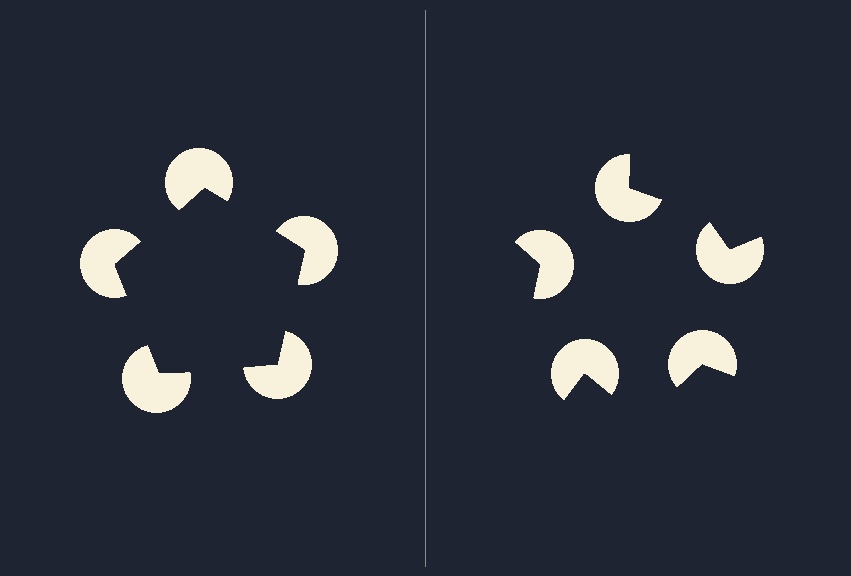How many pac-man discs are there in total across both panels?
10 — 5 on each side.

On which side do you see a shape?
An illusory pentagon appears on the left side. On the right side the wedge cuts are rotated, so no coherent shape forms.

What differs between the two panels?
The pac-man discs are positioned identically on both sides; only the wedge orientations differ. On the left they align to a pentagon; on the right they are misaligned.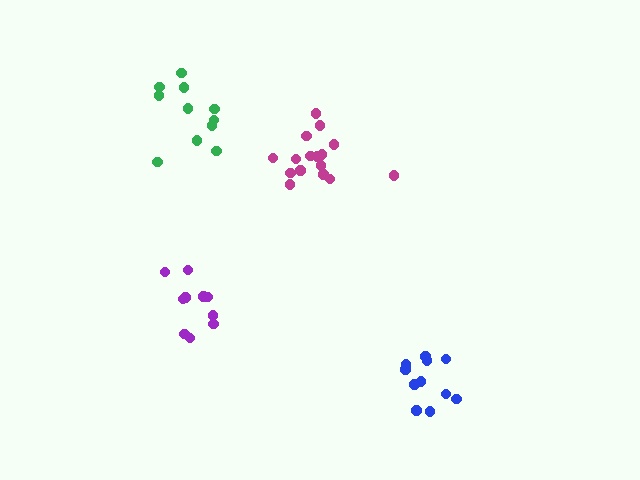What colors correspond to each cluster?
The clusters are colored: purple, green, magenta, blue.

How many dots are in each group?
Group 1: 10 dots, Group 2: 11 dots, Group 3: 16 dots, Group 4: 11 dots (48 total).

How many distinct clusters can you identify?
There are 4 distinct clusters.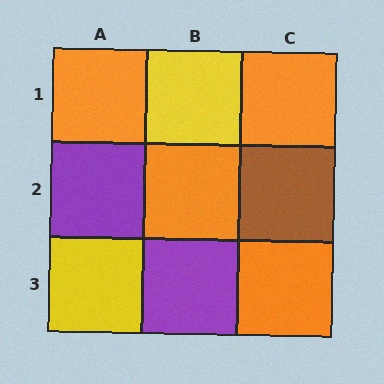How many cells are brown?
1 cell is brown.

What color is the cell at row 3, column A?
Yellow.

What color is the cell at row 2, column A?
Purple.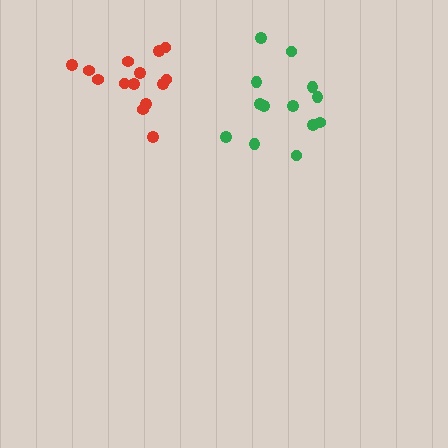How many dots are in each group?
Group 1: 13 dots, Group 2: 14 dots (27 total).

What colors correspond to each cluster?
The clusters are colored: green, red.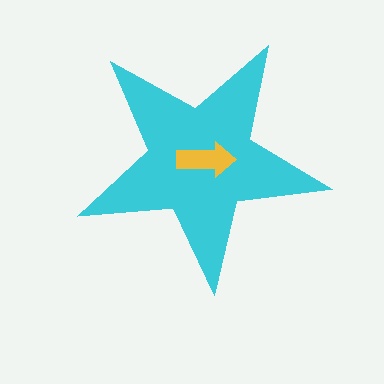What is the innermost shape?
The yellow arrow.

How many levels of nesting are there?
2.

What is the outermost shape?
The cyan star.